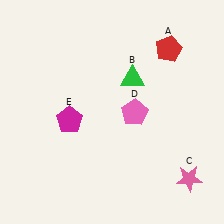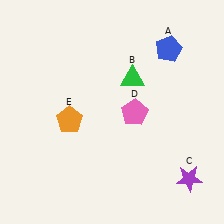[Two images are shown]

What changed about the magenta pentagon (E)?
In Image 1, E is magenta. In Image 2, it changed to orange.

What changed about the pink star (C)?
In Image 1, C is pink. In Image 2, it changed to purple.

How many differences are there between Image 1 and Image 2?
There are 3 differences between the two images.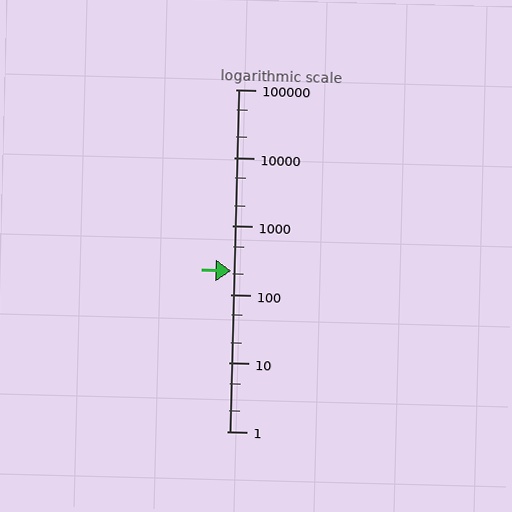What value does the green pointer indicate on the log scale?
The pointer indicates approximately 220.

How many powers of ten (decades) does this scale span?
The scale spans 5 decades, from 1 to 100000.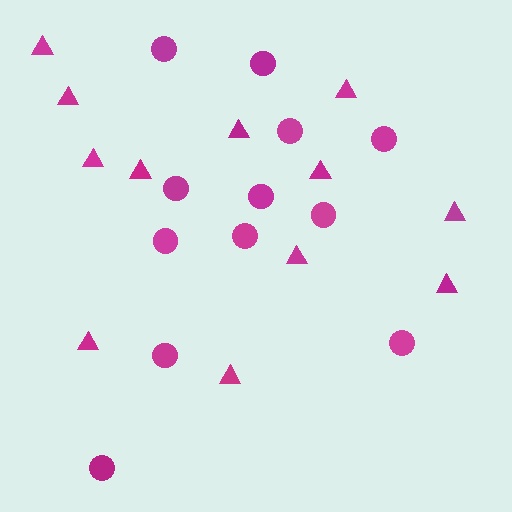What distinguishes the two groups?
There are 2 groups: one group of triangles (12) and one group of circles (12).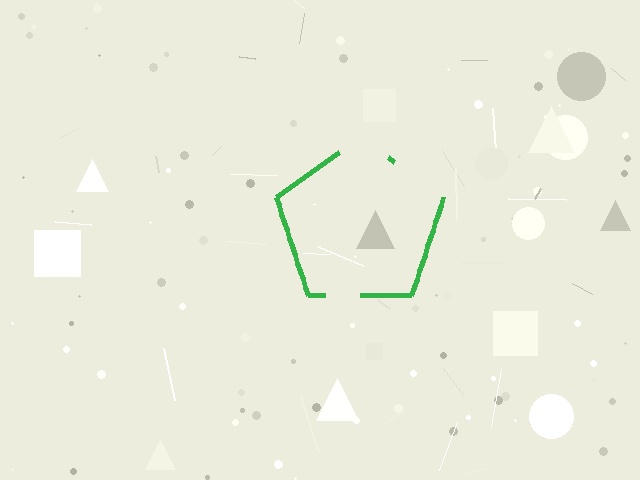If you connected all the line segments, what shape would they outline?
They would outline a pentagon.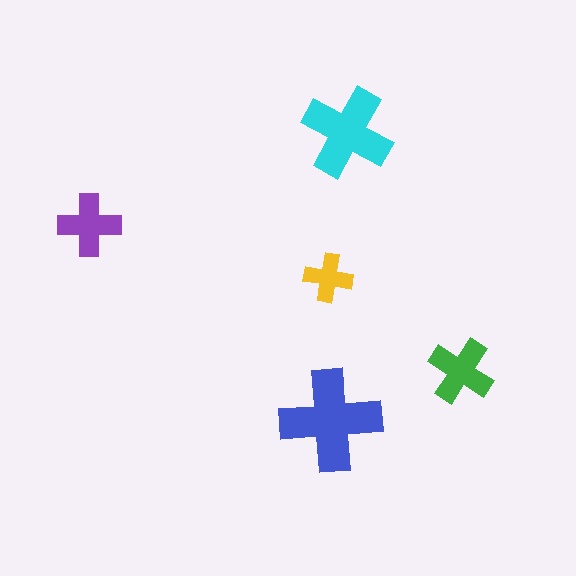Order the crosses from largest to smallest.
the blue one, the cyan one, the green one, the purple one, the yellow one.